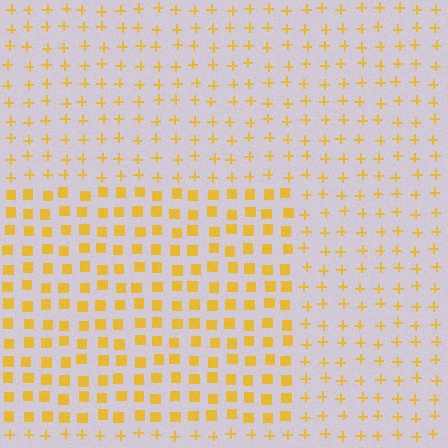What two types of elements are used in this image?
The image uses squares inside the rectangle region and plus signs outside it.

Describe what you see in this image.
The image is filled with small yellow elements arranged in a uniform grid. A rectangle-shaped region contains squares, while the surrounding area contains plus signs. The boundary is defined purely by the change in element shape.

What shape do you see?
I see a rectangle.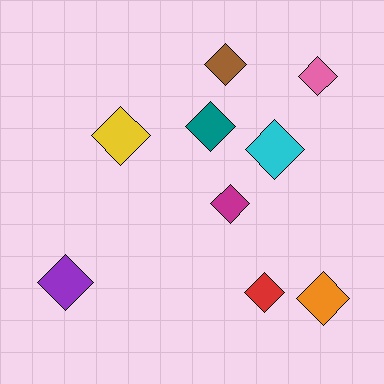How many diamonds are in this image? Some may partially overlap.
There are 9 diamonds.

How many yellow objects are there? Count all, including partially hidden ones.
There is 1 yellow object.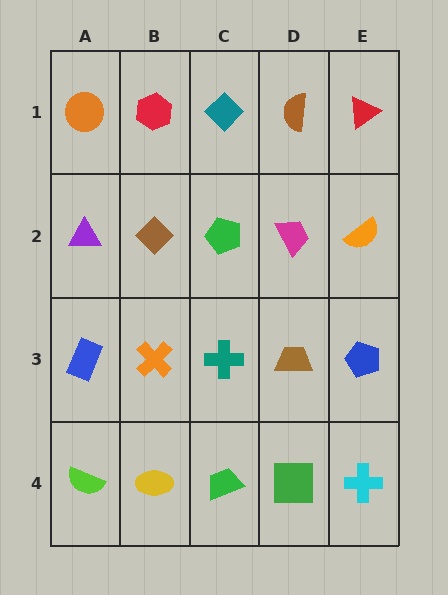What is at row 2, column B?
A brown diamond.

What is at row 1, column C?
A teal diamond.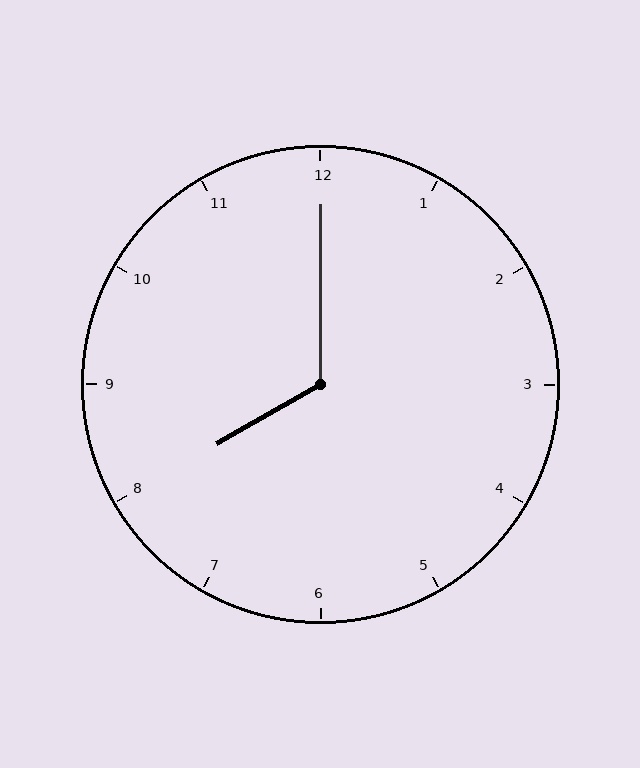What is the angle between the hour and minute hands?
Approximately 120 degrees.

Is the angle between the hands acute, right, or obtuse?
It is obtuse.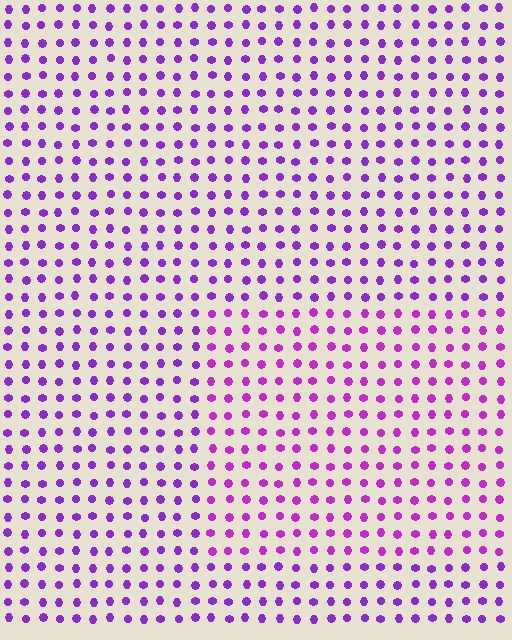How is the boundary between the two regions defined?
The boundary is defined purely by a slight shift in hue (about 21 degrees). Spacing, size, and orientation are identical on both sides.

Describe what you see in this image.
The image is filled with small purple elements in a uniform arrangement. A rectangle-shaped region is visible where the elements are tinted to a slightly different hue, forming a subtle color boundary.